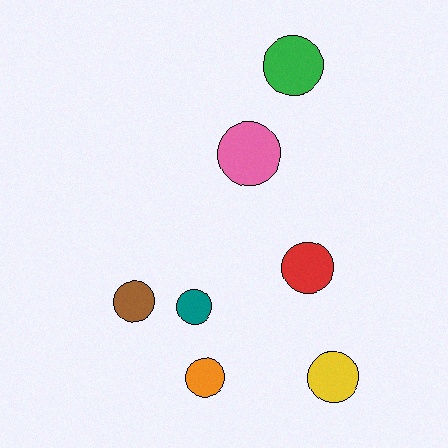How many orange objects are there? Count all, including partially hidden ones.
There is 1 orange object.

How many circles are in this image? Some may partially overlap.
There are 7 circles.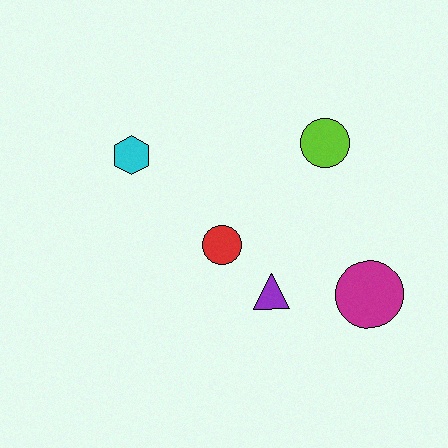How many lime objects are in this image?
There is 1 lime object.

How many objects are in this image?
There are 5 objects.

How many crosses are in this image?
There are no crosses.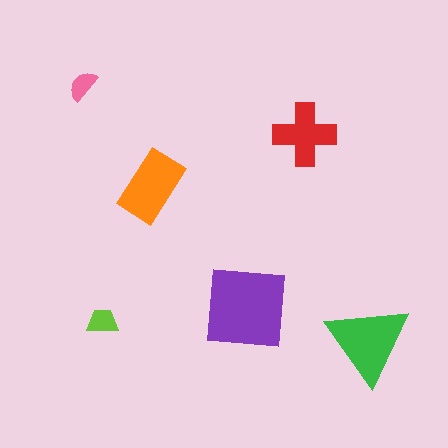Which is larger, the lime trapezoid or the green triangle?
The green triangle.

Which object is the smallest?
The pink semicircle.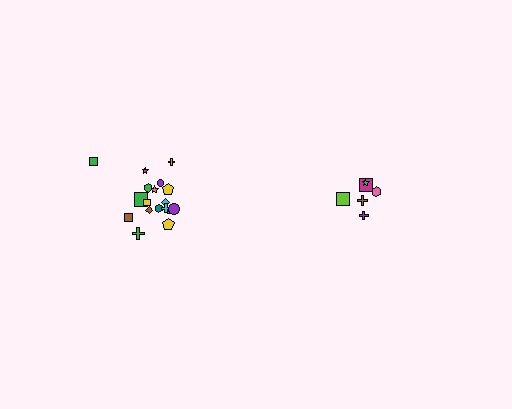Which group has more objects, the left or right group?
The left group.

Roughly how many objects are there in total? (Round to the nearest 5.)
Roughly 25 objects in total.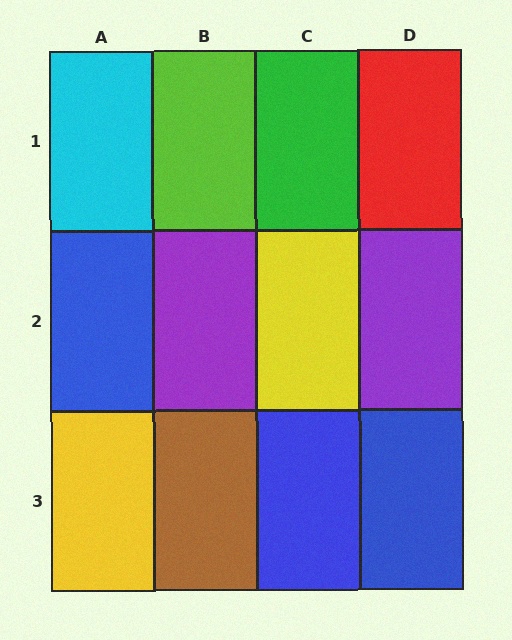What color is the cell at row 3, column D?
Blue.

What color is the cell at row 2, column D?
Purple.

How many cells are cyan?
1 cell is cyan.